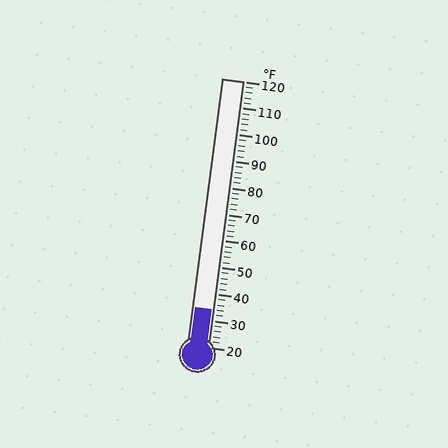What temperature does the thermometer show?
The thermometer shows approximately 34°F.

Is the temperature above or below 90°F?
The temperature is below 90°F.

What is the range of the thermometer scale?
The thermometer scale ranges from 20°F to 120°F.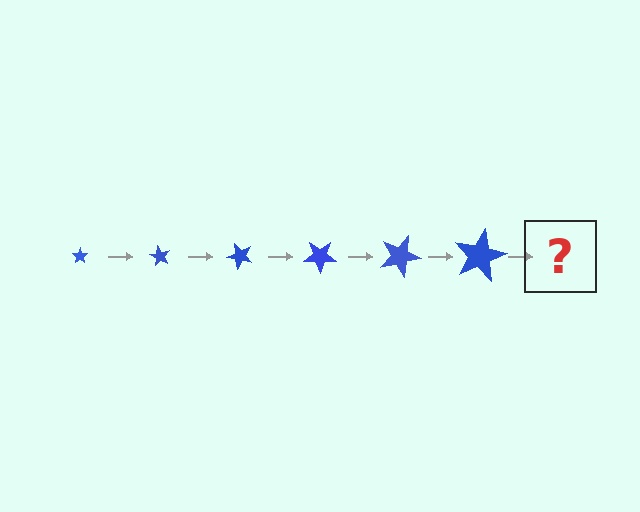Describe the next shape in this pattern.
It should be a star, larger than the previous one and rotated 360 degrees from the start.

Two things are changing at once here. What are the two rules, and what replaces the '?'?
The two rules are that the star grows larger each step and it rotates 60 degrees each step. The '?' should be a star, larger than the previous one and rotated 360 degrees from the start.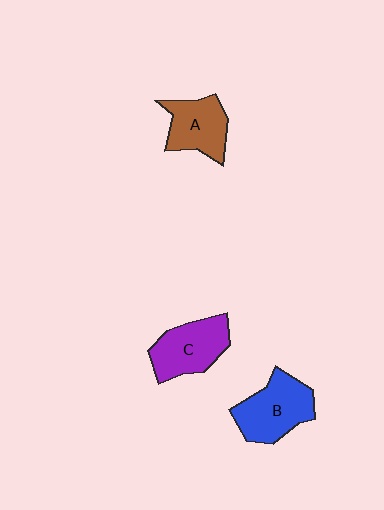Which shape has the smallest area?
Shape A (brown).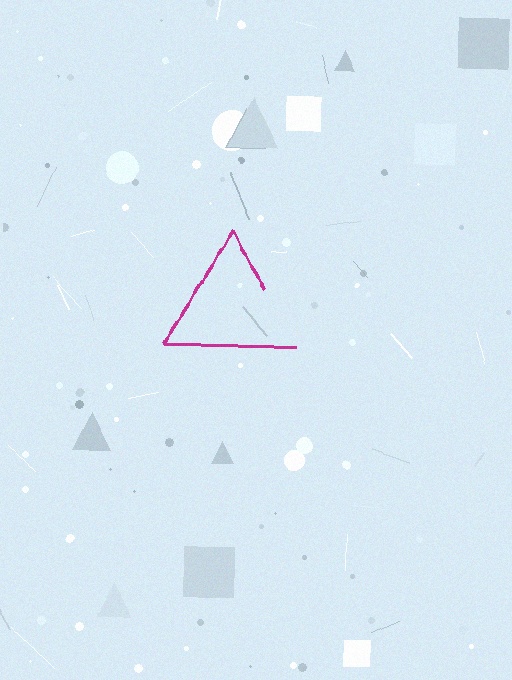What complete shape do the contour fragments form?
The contour fragments form a triangle.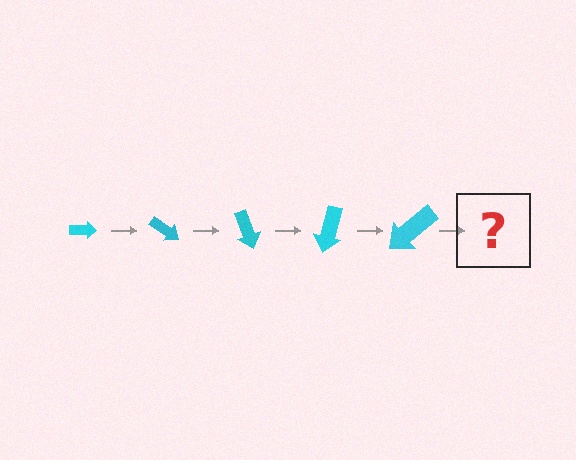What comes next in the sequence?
The next element should be an arrow, larger than the previous one and rotated 175 degrees from the start.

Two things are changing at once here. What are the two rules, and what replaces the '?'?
The two rules are that the arrow grows larger each step and it rotates 35 degrees each step. The '?' should be an arrow, larger than the previous one and rotated 175 degrees from the start.